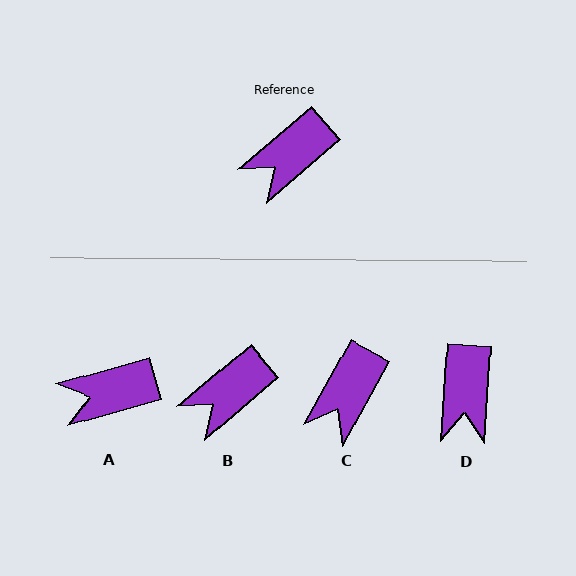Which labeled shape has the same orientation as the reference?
B.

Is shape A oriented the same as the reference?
No, it is off by about 25 degrees.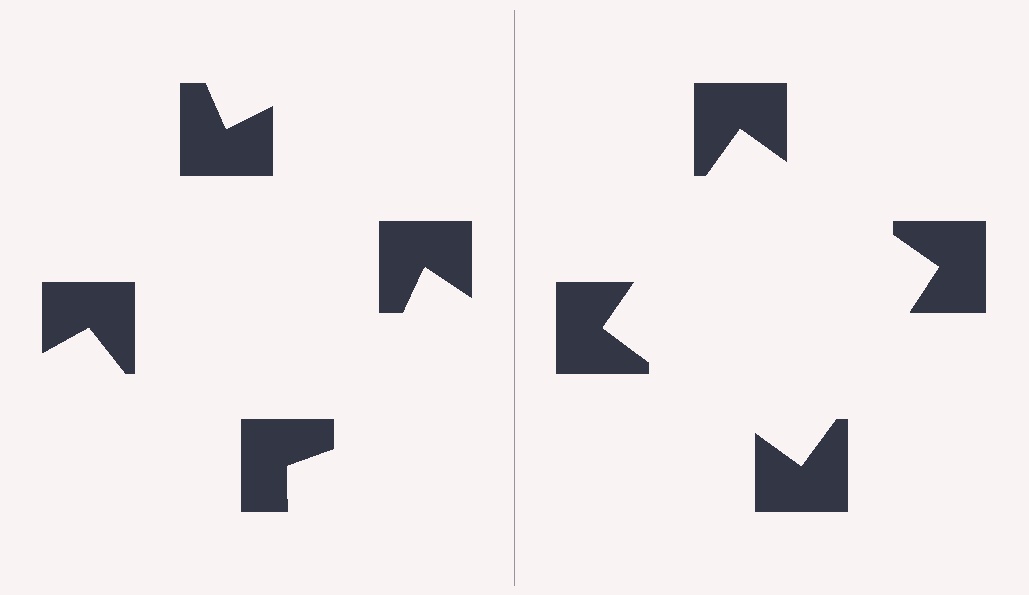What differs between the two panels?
The notched squares are positioned identically on both sides; only the wedge orientations differ. On the right they align to a square; on the left they are misaligned.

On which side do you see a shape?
An illusory square appears on the right side. On the left side the wedge cuts are rotated, so no coherent shape forms.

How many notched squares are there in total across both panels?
8 — 4 on each side.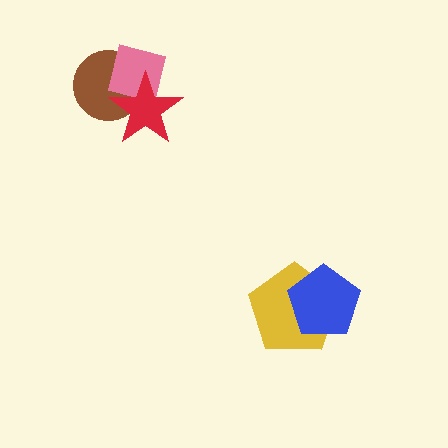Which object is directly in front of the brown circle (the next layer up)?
The pink square is directly in front of the brown circle.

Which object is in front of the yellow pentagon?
The blue pentagon is in front of the yellow pentagon.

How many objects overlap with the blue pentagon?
1 object overlaps with the blue pentagon.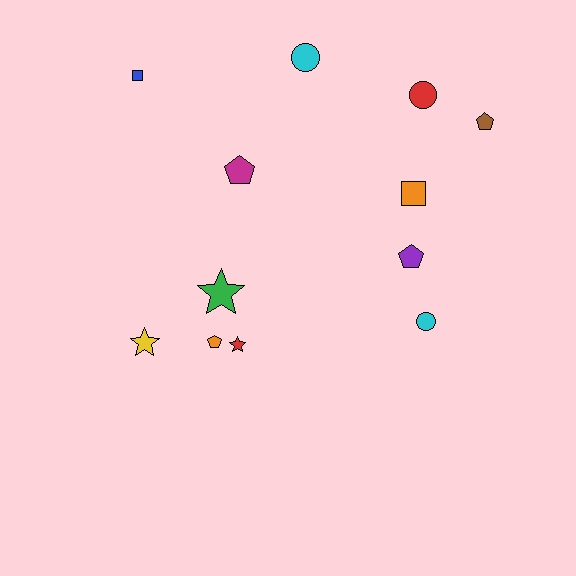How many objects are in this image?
There are 12 objects.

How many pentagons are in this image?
There are 4 pentagons.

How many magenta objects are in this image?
There is 1 magenta object.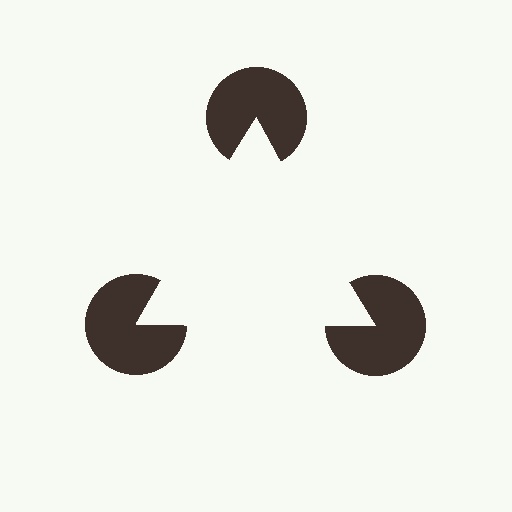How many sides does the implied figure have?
3 sides.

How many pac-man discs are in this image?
There are 3 — one at each vertex of the illusory triangle.